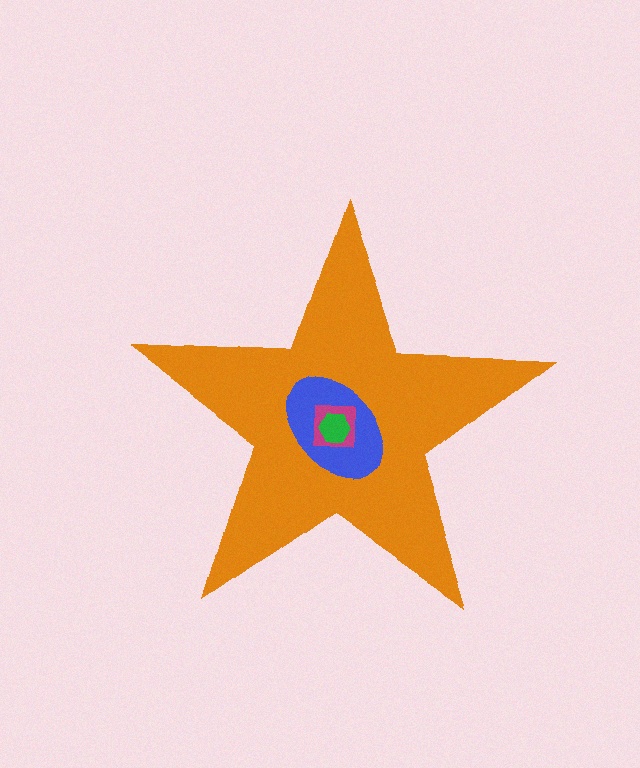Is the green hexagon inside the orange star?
Yes.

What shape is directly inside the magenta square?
The green hexagon.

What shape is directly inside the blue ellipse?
The magenta square.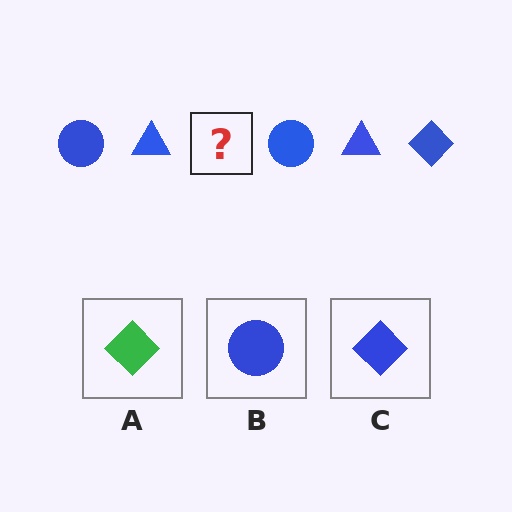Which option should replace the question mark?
Option C.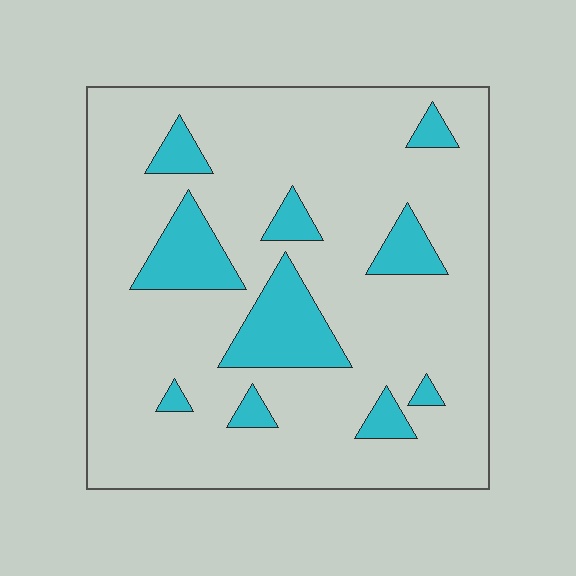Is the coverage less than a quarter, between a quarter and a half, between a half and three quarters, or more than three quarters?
Less than a quarter.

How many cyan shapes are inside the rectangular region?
10.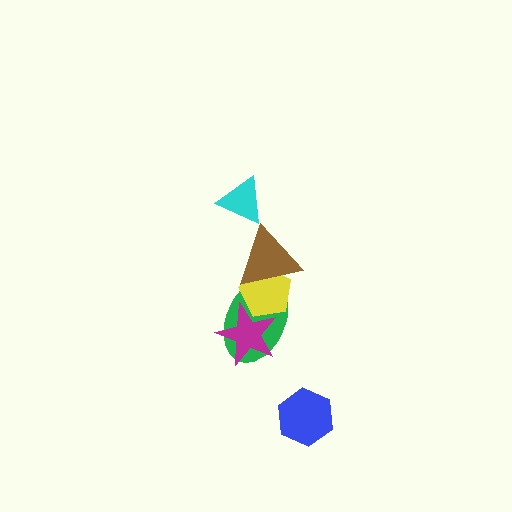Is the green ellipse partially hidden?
Yes, it is partially covered by another shape.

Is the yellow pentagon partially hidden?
Yes, it is partially covered by another shape.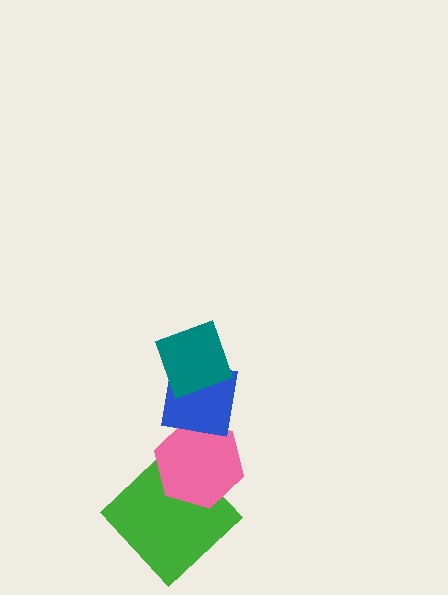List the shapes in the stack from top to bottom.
From top to bottom: the teal diamond, the blue square, the pink hexagon, the green diamond.